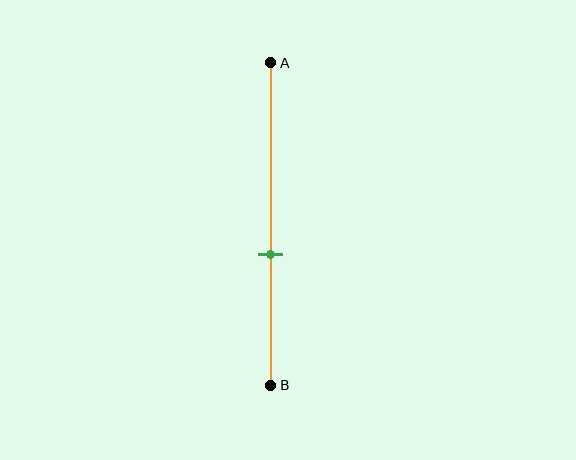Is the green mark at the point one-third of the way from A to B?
No, the mark is at about 60% from A, not at the 33% one-third point.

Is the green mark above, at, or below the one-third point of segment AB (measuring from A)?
The green mark is below the one-third point of segment AB.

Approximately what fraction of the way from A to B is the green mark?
The green mark is approximately 60% of the way from A to B.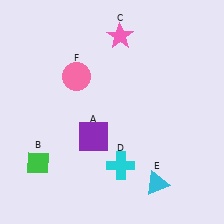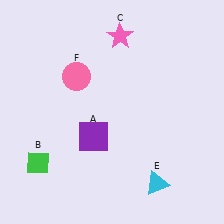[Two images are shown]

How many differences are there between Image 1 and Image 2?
There is 1 difference between the two images.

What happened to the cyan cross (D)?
The cyan cross (D) was removed in Image 2. It was in the bottom-right area of Image 1.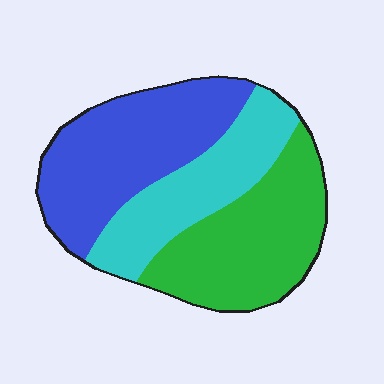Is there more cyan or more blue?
Blue.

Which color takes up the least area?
Cyan, at roughly 25%.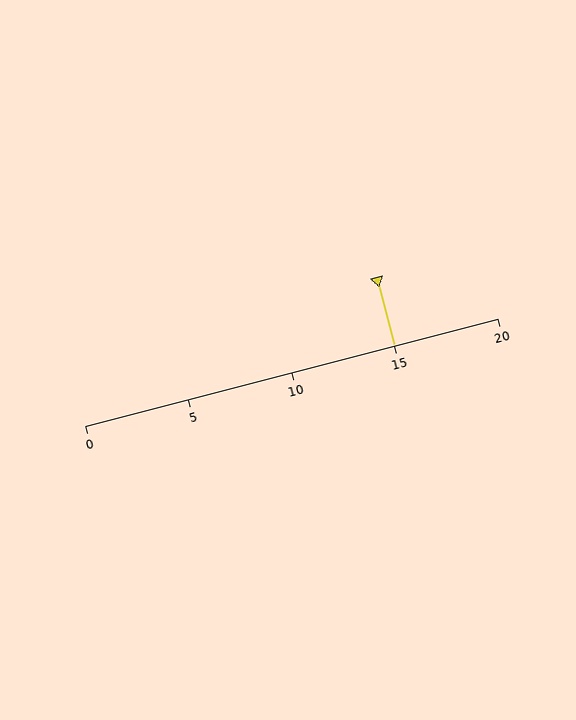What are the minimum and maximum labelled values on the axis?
The axis runs from 0 to 20.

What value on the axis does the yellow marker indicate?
The marker indicates approximately 15.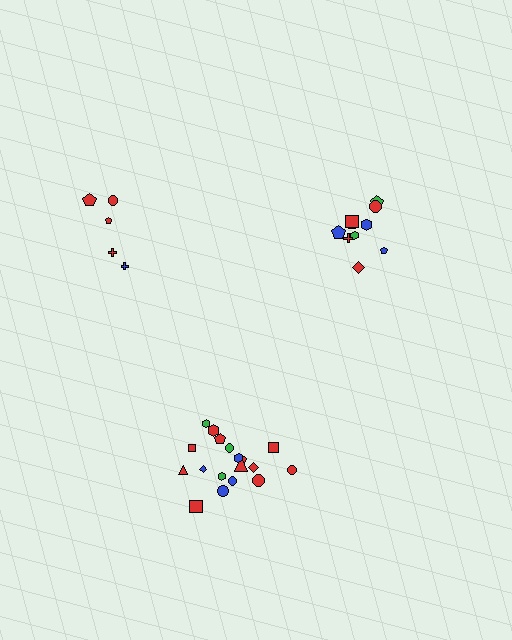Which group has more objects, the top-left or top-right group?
The top-right group.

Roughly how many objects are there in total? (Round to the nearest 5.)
Roughly 35 objects in total.